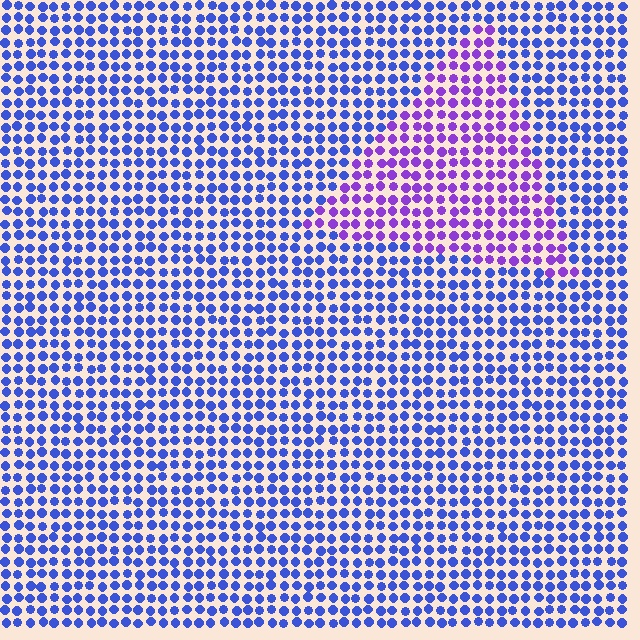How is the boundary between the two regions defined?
The boundary is defined purely by a slight shift in hue (about 42 degrees). Spacing, size, and orientation are identical on both sides.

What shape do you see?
I see a triangle.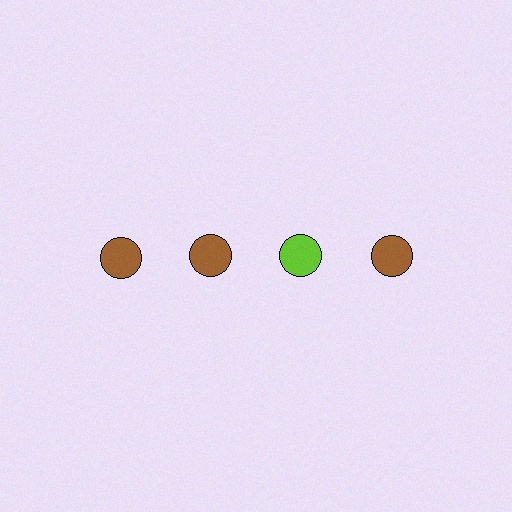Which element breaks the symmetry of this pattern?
The lime circle in the top row, center column breaks the symmetry. All other shapes are brown circles.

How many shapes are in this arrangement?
There are 4 shapes arranged in a grid pattern.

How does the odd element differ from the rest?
It has a different color: lime instead of brown.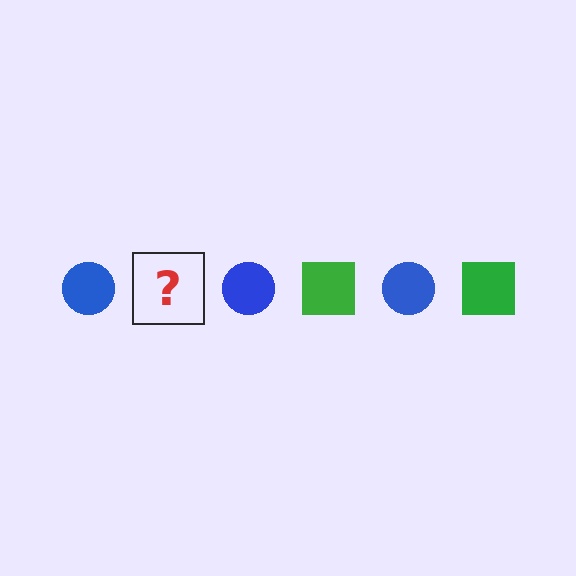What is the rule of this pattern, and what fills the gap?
The rule is that the pattern alternates between blue circle and green square. The gap should be filled with a green square.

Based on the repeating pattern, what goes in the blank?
The blank should be a green square.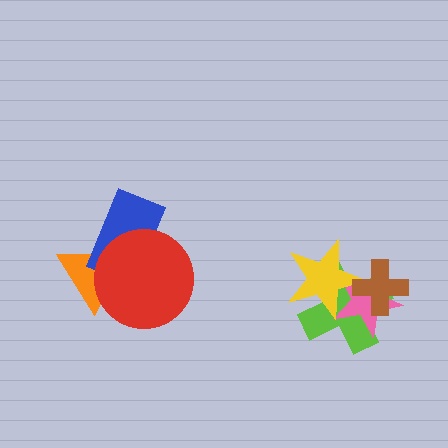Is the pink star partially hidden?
Yes, it is partially covered by another shape.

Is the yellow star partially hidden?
Yes, it is partially covered by another shape.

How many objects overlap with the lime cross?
3 objects overlap with the lime cross.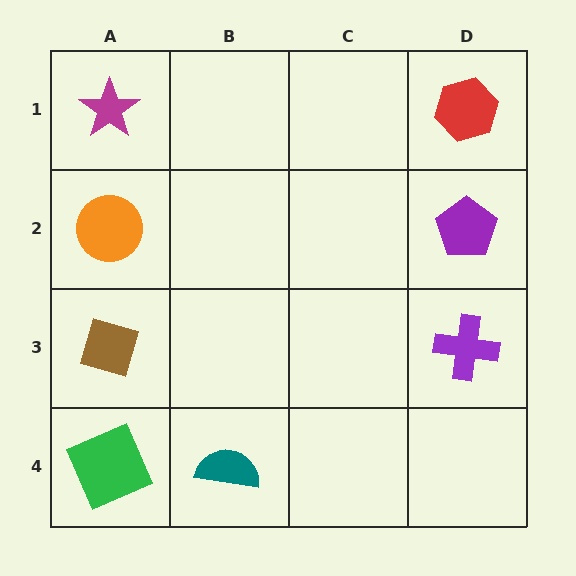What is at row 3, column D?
A purple cross.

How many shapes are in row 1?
2 shapes.